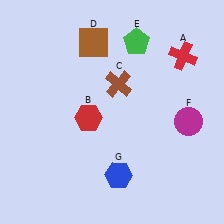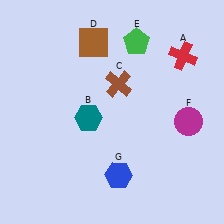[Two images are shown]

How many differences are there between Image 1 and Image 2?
There is 1 difference between the two images.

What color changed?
The hexagon (B) changed from red in Image 1 to teal in Image 2.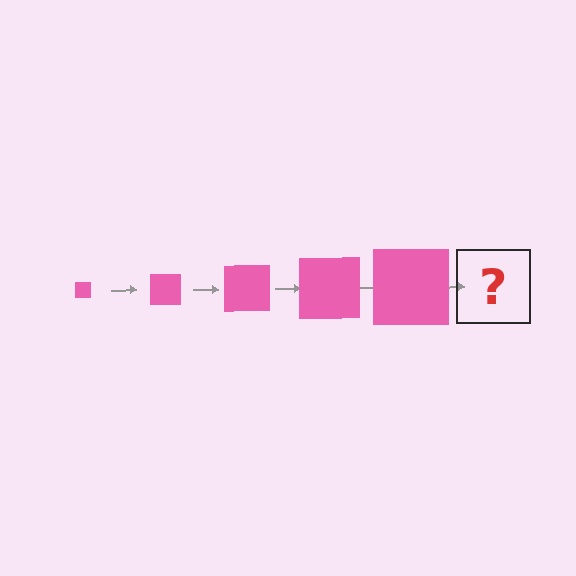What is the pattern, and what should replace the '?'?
The pattern is that the square gets progressively larger each step. The '?' should be a pink square, larger than the previous one.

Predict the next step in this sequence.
The next step is a pink square, larger than the previous one.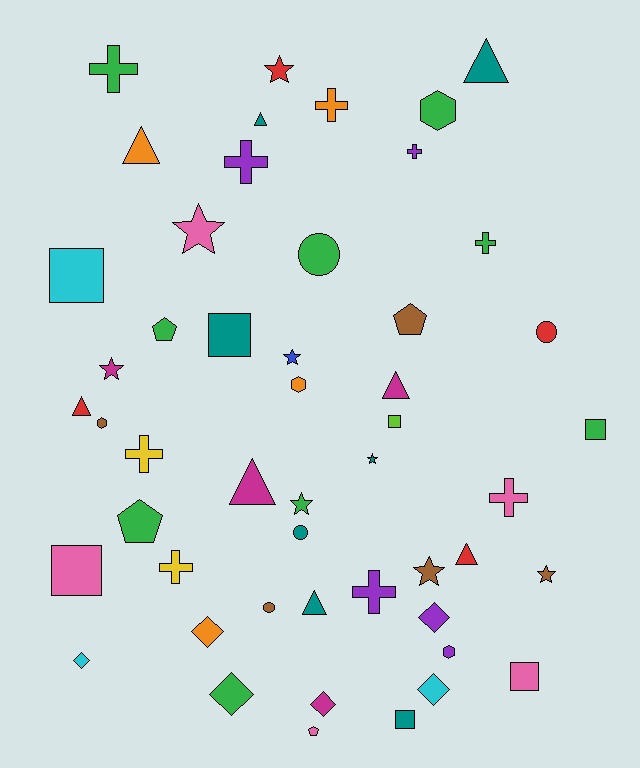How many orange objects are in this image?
There are 4 orange objects.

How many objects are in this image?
There are 50 objects.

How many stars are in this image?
There are 8 stars.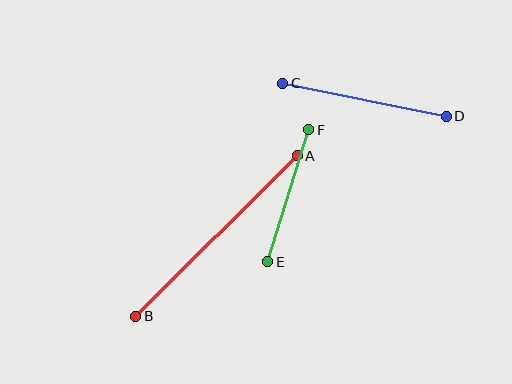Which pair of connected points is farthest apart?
Points A and B are farthest apart.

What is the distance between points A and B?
The distance is approximately 228 pixels.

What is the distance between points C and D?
The distance is approximately 167 pixels.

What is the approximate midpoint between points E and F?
The midpoint is at approximately (288, 196) pixels.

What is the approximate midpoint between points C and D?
The midpoint is at approximately (365, 100) pixels.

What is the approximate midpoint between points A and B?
The midpoint is at approximately (217, 236) pixels.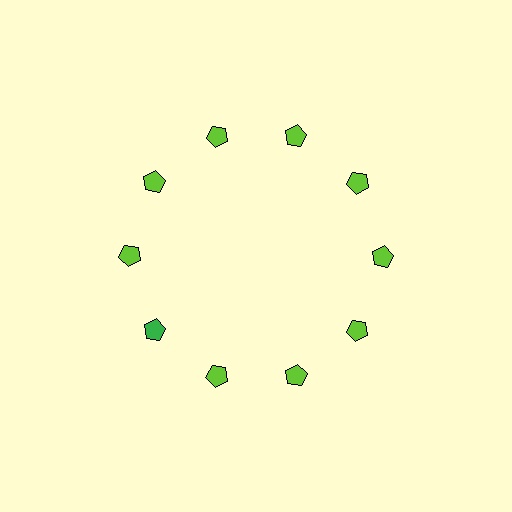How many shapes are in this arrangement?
There are 10 shapes arranged in a ring pattern.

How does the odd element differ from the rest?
It has a different color: green instead of lime.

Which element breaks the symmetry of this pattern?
The green pentagon at roughly the 8 o'clock position breaks the symmetry. All other shapes are lime pentagons.